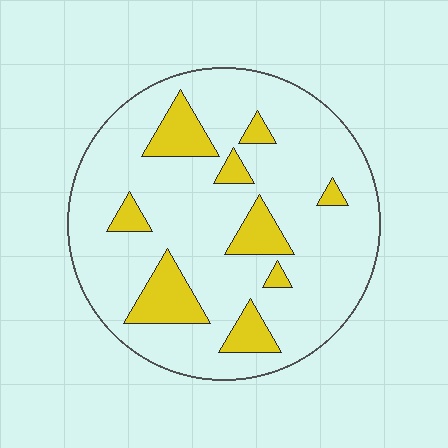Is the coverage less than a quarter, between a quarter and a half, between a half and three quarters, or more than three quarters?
Less than a quarter.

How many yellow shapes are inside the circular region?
9.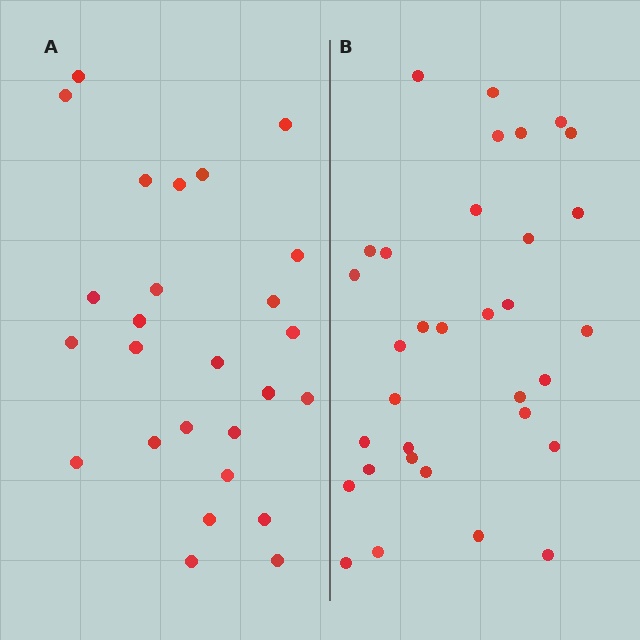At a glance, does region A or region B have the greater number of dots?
Region B (the right region) has more dots.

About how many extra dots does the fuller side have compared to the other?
Region B has roughly 8 or so more dots than region A.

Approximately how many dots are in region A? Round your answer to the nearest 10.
About 30 dots. (The exact count is 26, which rounds to 30.)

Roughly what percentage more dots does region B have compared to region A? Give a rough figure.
About 25% more.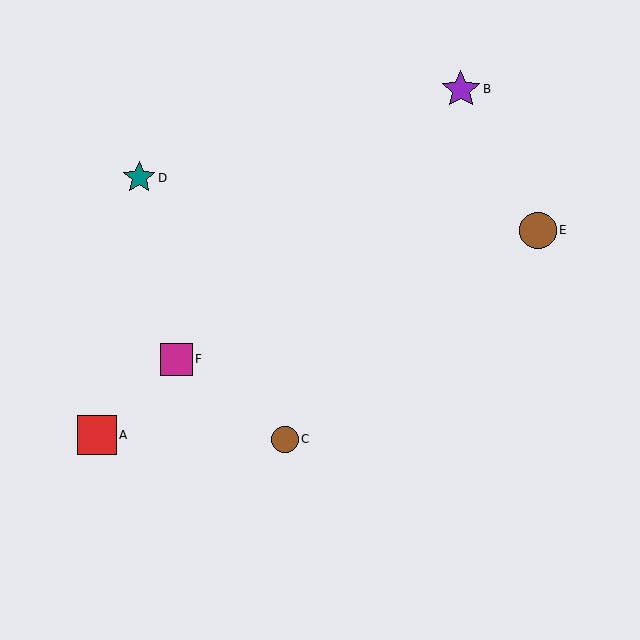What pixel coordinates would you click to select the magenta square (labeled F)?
Click at (176, 359) to select the magenta square F.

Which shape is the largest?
The red square (labeled A) is the largest.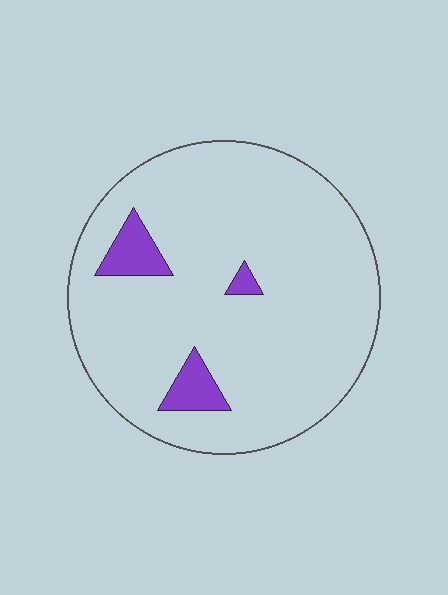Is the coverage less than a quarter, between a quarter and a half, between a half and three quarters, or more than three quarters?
Less than a quarter.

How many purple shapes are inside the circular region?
3.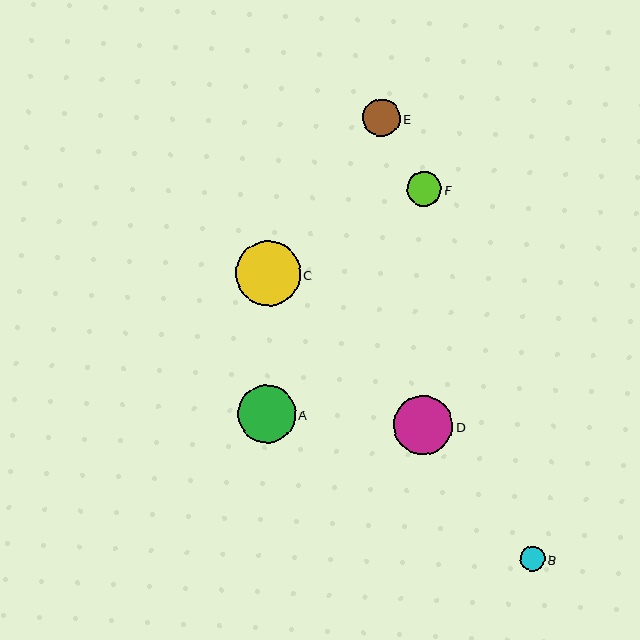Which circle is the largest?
Circle C is the largest with a size of approximately 65 pixels.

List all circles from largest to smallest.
From largest to smallest: C, D, A, E, F, B.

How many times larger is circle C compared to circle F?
Circle C is approximately 1.9 times the size of circle F.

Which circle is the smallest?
Circle B is the smallest with a size of approximately 25 pixels.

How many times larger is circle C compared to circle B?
Circle C is approximately 2.6 times the size of circle B.